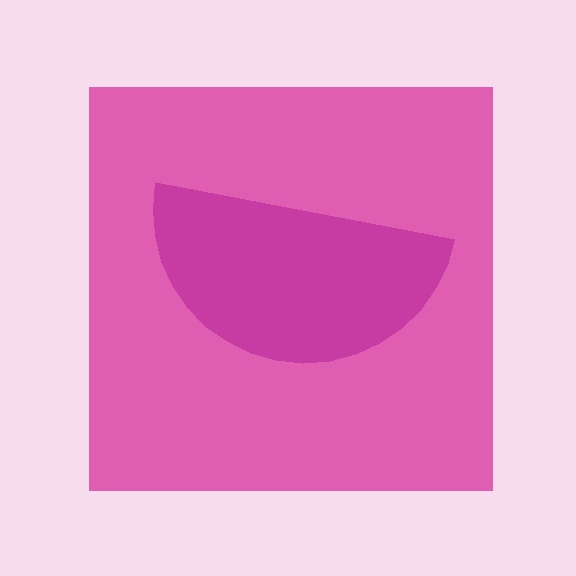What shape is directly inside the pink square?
The magenta semicircle.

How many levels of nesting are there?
2.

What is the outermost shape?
The pink square.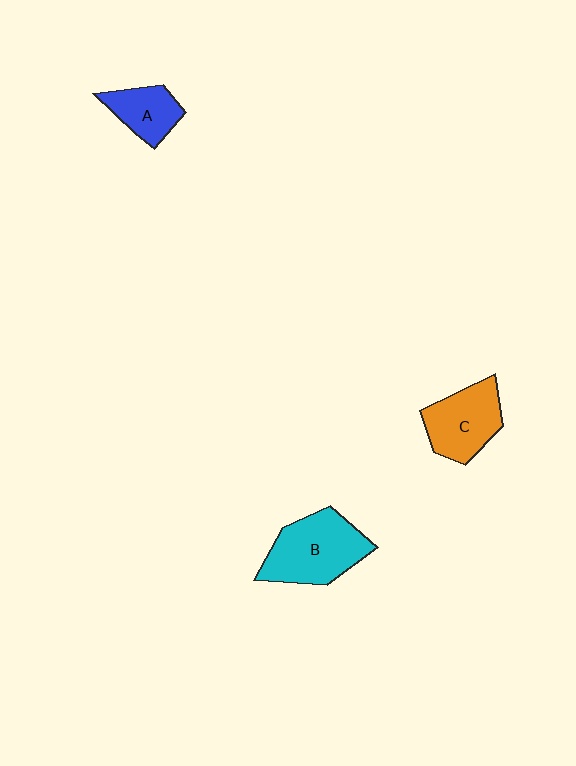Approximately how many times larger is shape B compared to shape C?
Approximately 1.2 times.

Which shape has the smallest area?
Shape A (blue).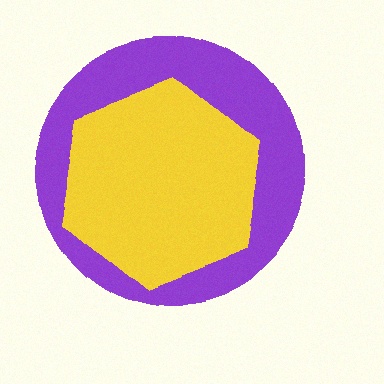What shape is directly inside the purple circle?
The yellow hexagon.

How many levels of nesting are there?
2.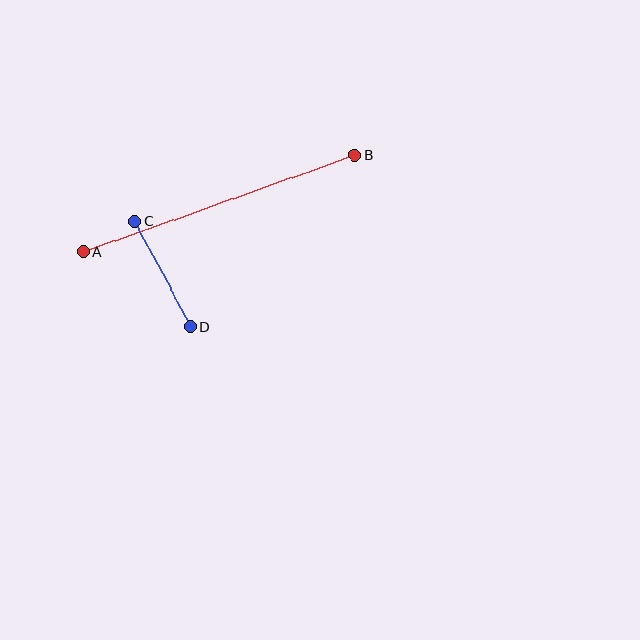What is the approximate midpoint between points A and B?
The midpoint is at approximately (219, 203) pixels.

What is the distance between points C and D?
The distance is approximately 119 pixels.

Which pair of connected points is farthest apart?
Points A and B are farthest apart.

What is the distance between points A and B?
The distance is approximately 288 pixels.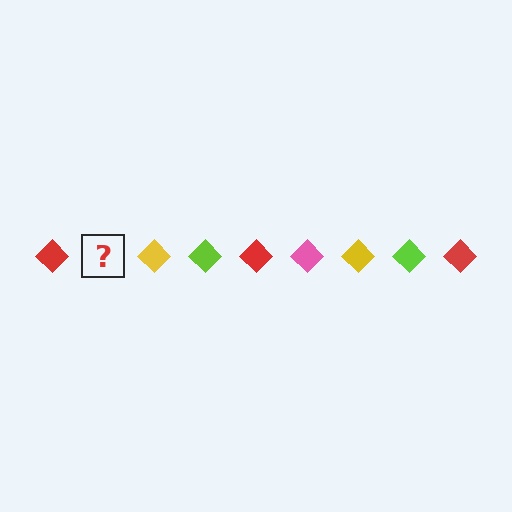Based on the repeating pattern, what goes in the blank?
The blank should be a pink diamond.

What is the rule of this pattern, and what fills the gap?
The rule is that the pattern cycles through red, pink, yellow, lime diamonds. The gap should be filled with a pink diamond.